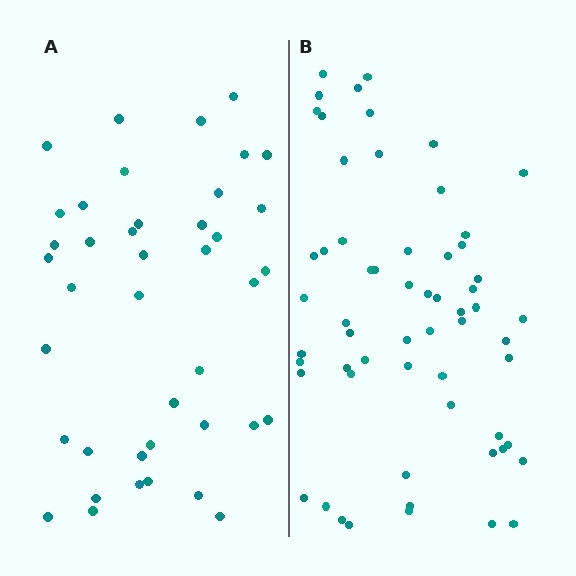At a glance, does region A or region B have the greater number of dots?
Region B (the right region) has more dots.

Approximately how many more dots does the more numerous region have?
Region B has approximately 20 more dots than region A.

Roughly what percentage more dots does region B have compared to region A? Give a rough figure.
About 45% more.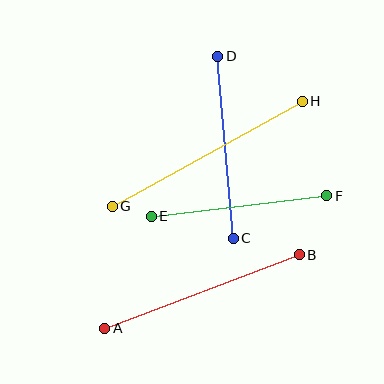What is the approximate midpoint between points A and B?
The midpoint is at approximately (202, 291) pixels.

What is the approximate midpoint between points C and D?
The midpoint is at approximately (225, 147) pixels.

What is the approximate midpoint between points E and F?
The midpoint is at approximately (239, 206) pixels.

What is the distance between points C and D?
The distance is approximately 182 pixels.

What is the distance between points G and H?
The distance is approximately 217 pixels.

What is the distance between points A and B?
The distance is approximately 208 pixels.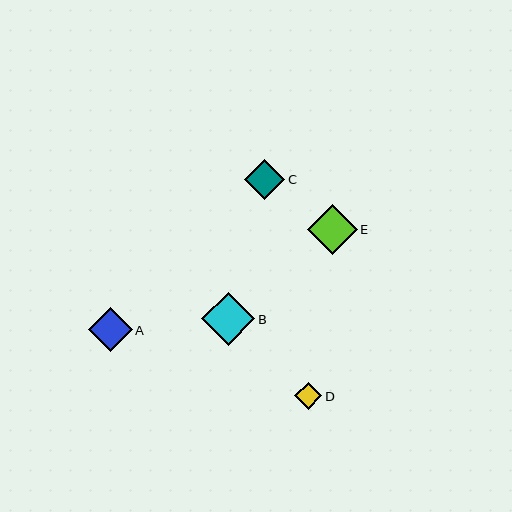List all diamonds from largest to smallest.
From largest to smallest: B, E, A, C, D.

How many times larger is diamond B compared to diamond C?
Diamond B is approximately 1.3 times the size of diamond C.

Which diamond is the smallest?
Diamond D is the smallest with a size of approximately 27 pixels.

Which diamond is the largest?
Diamond B is the largest with a size of approximately 53 pixels.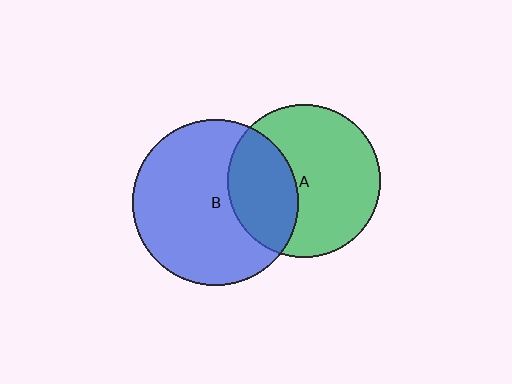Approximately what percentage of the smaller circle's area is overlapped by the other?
Approximately 35%.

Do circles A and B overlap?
Yes.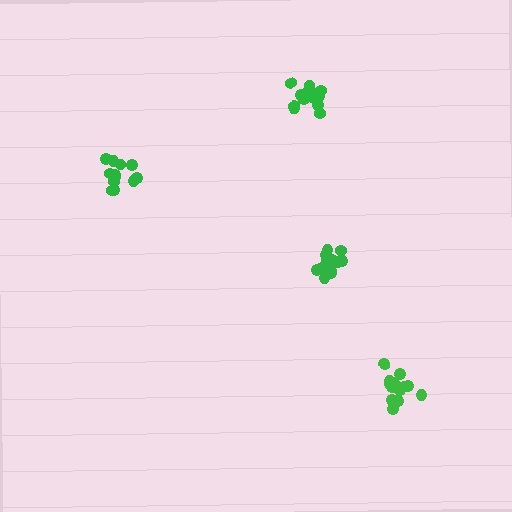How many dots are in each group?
Group 1: 13 dots, Group 2: 14 dots, Group 3: 15 dots, Group 4: 13 dots (55 total).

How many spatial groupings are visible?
There are 4 spatial groupings.